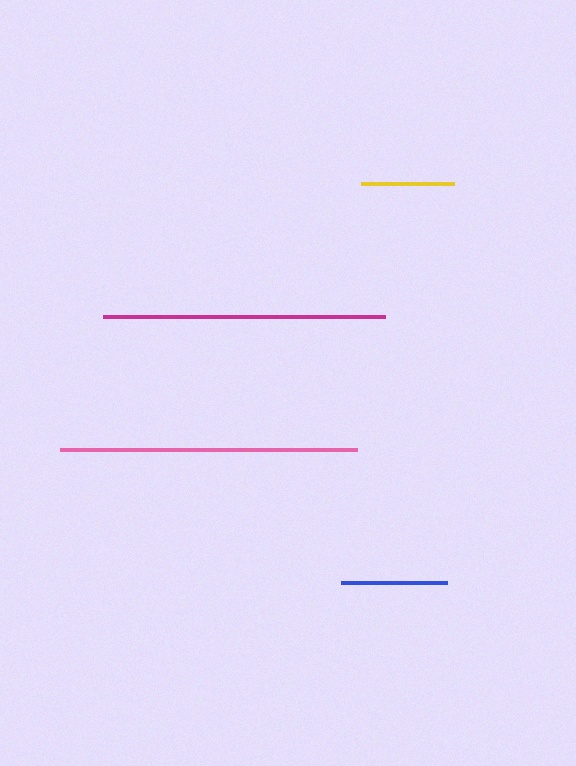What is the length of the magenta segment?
The magenta segment is approximately 282 pixels long.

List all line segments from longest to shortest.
From longest to shortest: pink, magenta, blue, yellow.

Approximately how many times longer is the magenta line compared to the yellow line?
The magenta line is approximately 3.0 times the length of the yellow line.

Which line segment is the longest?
The pink line is the longest at approximately 297 pixels.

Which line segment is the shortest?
The yellow line is the shortest at approximately 93 pixels.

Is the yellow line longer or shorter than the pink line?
The pink line is longer than the yellow line.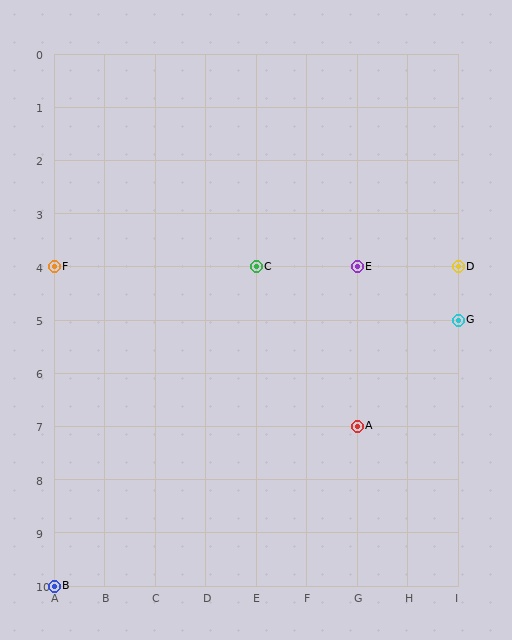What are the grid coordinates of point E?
Point E is at grid coordinates (G, 4).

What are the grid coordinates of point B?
Point B is at grid coordinates (A, 10).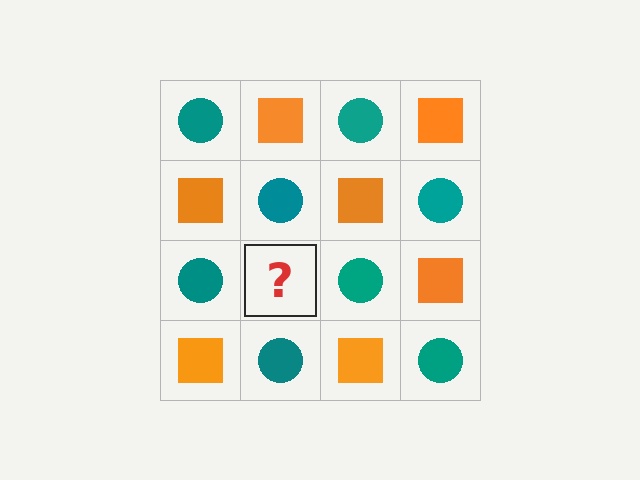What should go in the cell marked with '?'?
The missing cell should contain an orange square.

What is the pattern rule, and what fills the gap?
The rule is that it alternates teal circle and orange square in a checkerboard pattern. The gap should be filled with an orange square.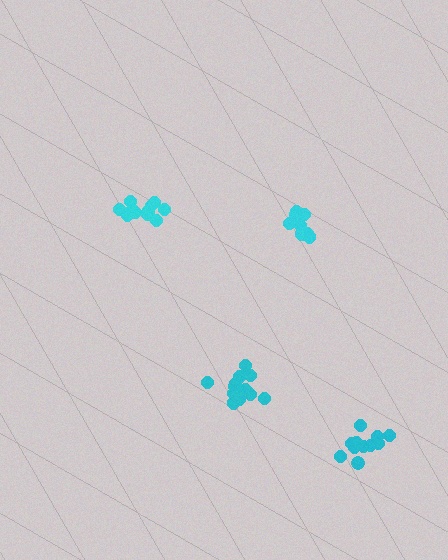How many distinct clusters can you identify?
There are 4 distinct clusters.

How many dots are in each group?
Group 1: 14 dots, Group 2: 9 dots, Group 3: 11 dots, Group 4: 11 dots (45 total).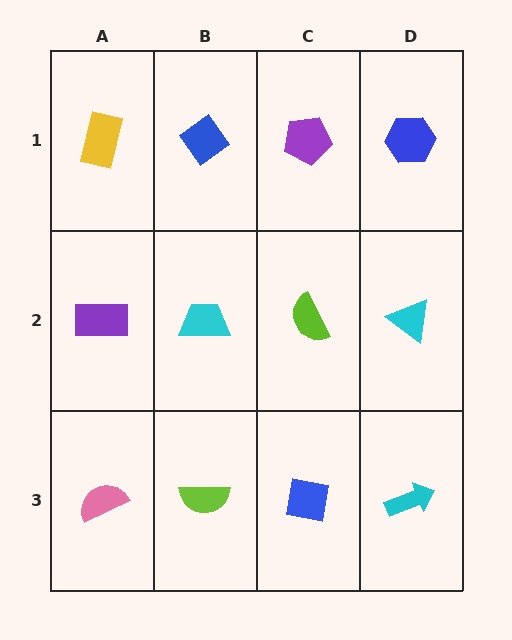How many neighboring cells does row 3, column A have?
2.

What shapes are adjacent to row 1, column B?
A cyan trapezoid (row 2, column B), a yellow rectangle (row 1, column A), a purple pentagon (row 1, column C).